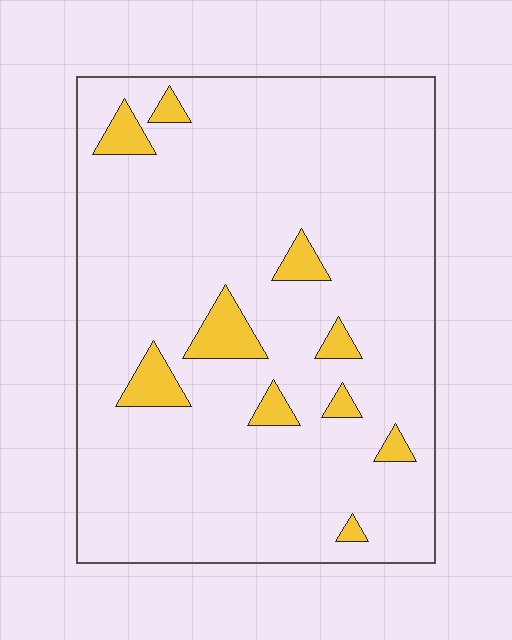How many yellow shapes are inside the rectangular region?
10.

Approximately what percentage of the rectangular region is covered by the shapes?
Approximately 10%.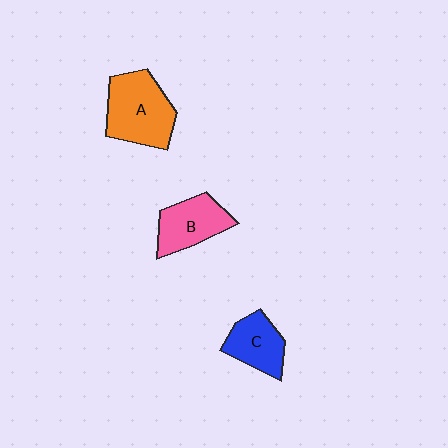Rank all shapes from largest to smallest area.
From largest to smallest: A (orange), B (pink), C (blue).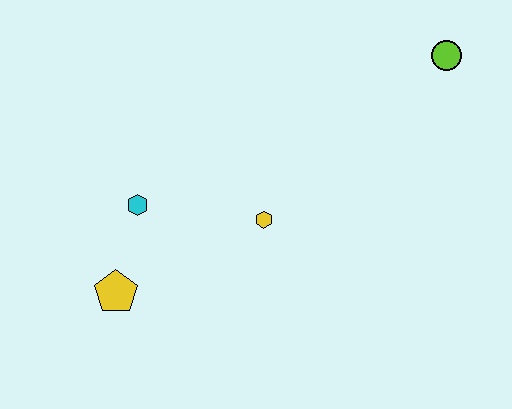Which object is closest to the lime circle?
The yellow hexagon is closest to the lime circle.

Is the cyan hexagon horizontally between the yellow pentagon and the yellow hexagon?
Yes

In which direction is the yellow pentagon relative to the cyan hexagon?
The yellow pentagon is below the cyan hexagon.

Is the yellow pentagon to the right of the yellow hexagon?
No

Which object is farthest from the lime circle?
The yellow pentagon is farthest from the lime circle.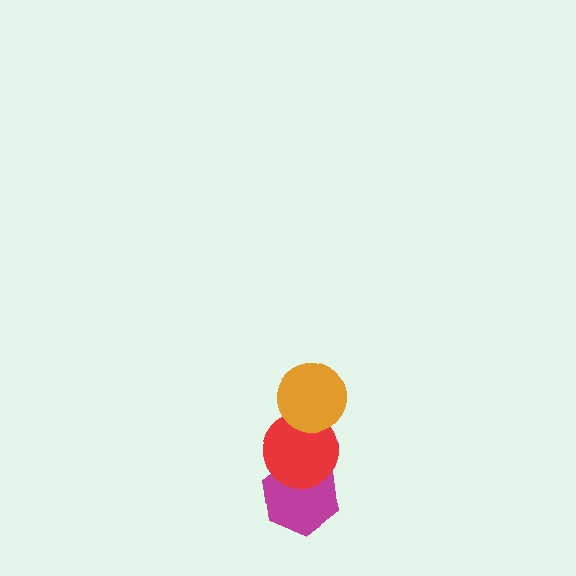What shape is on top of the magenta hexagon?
The red circle is on top of the magenta hexagon.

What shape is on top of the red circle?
The orange circle is on top of the red circle.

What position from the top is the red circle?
The red circle is 2nd from the top.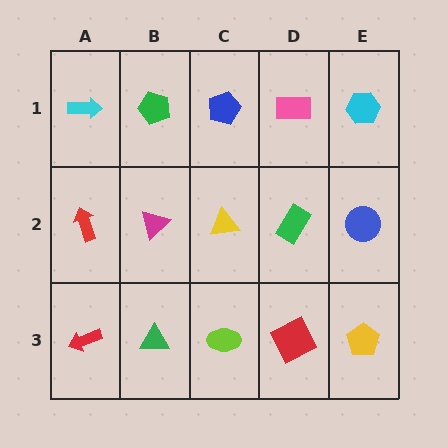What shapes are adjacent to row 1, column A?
A red arrow (row 2, column A), a green pentagon (row 1, column B).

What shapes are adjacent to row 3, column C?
A yellow triangle (row 2, column C), a green triangle (row 3, column B), a red square (row 3, column D).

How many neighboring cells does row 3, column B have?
3.